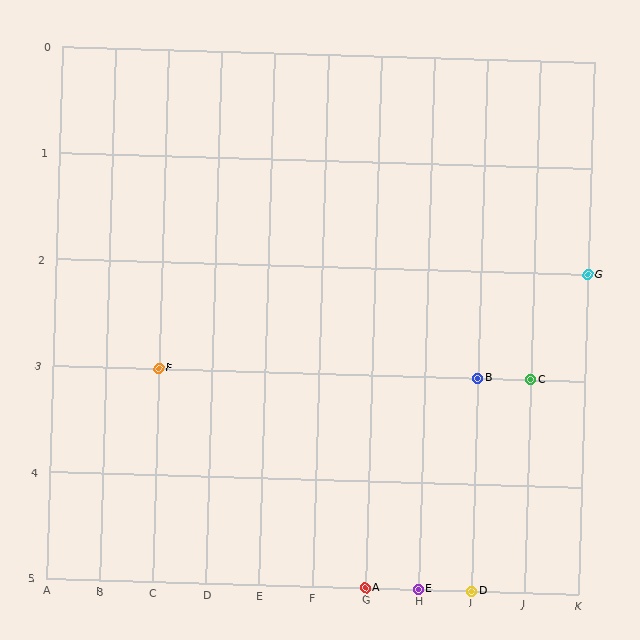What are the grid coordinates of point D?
Point D is at grid coordinates (I, 5).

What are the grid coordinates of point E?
Point E is at grid coordinates (H, 5).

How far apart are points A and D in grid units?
Points A and D are 2 columns apart.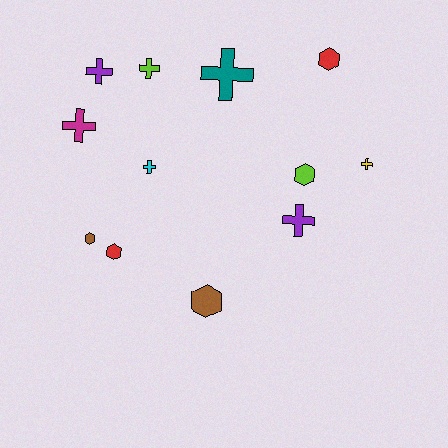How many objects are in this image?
There are 12 objects.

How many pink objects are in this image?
There are no pink objects.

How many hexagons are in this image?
There are 5 hexagons.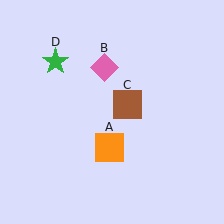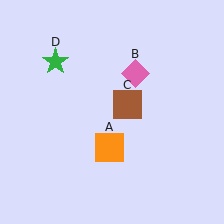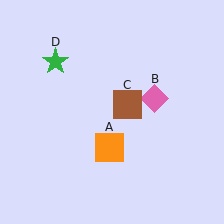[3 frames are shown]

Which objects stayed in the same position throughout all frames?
Orange square (object A) and brown square (object C) and green star (object D) remained stationary.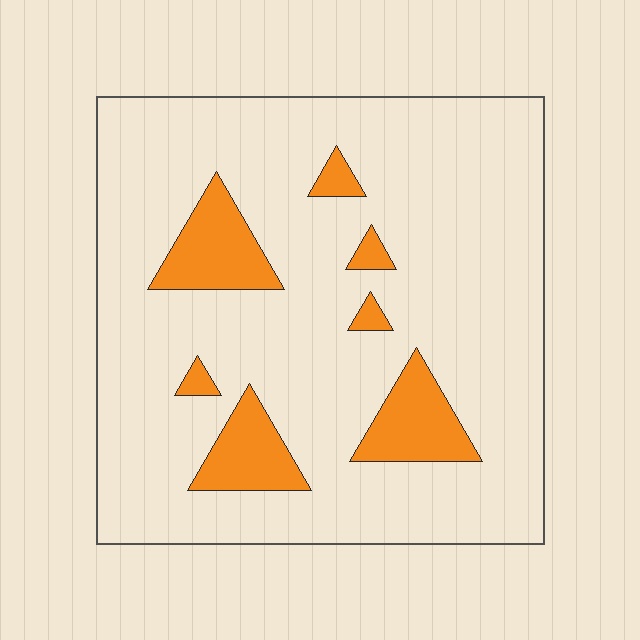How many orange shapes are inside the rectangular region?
7.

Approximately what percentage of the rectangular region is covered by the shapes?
Approximately 15%.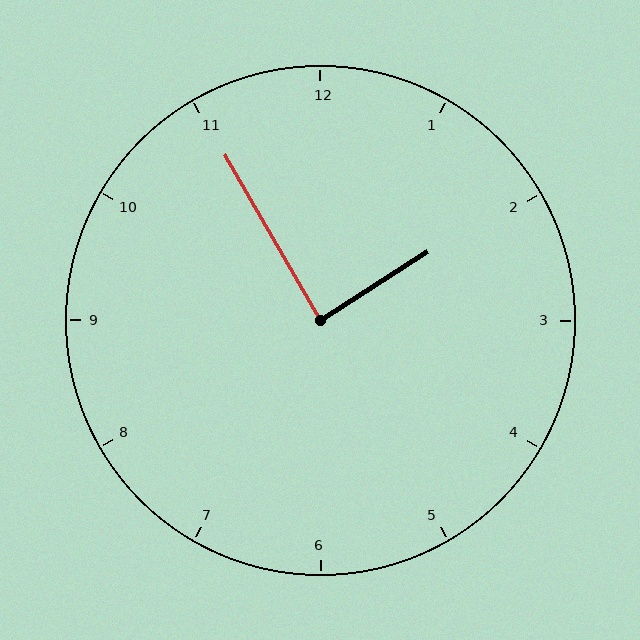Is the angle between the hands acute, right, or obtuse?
It is right.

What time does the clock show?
1:55.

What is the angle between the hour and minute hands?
Approximately 88 degrees.